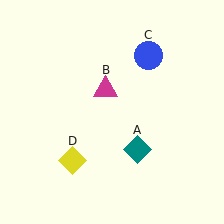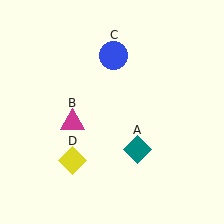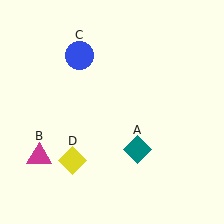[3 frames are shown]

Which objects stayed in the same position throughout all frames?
Teal diamond (object A) and yellow diamond (object D) remained stationary.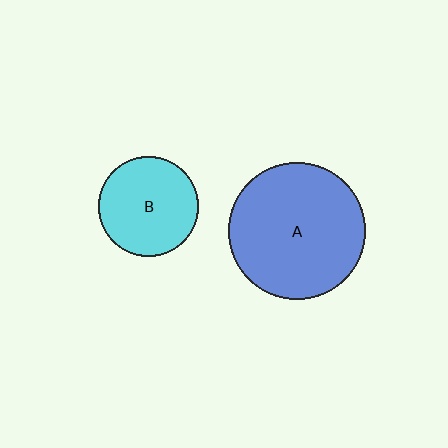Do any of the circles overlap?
No, none of the circles overlap.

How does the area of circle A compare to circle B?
Approximately 1.9 times.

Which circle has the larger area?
Circle A (blue).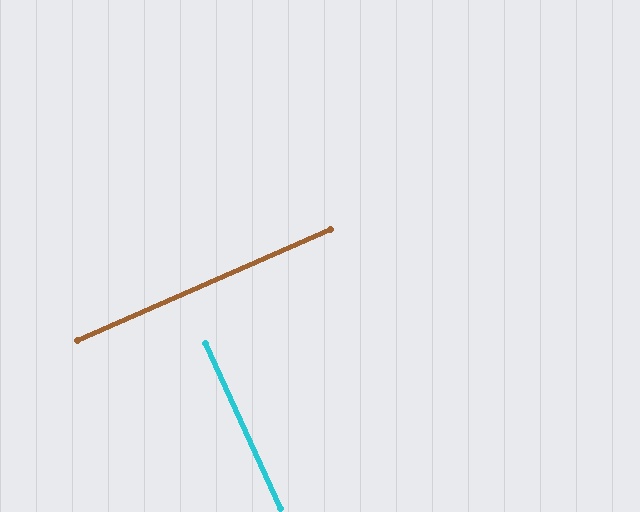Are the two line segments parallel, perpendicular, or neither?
Perpendicular — they meet at approximately 89°.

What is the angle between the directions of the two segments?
Approximately 89 degrees.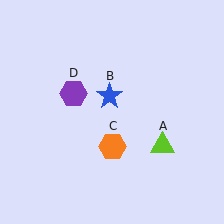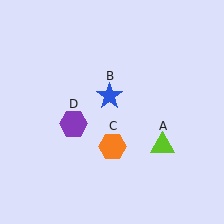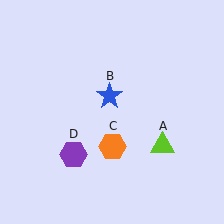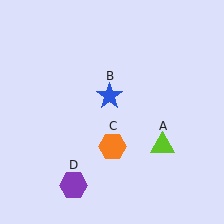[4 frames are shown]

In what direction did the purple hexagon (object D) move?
The purple hexagon (object D) moved down.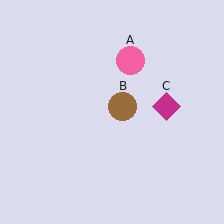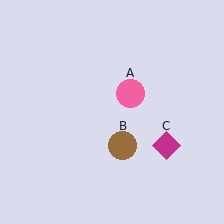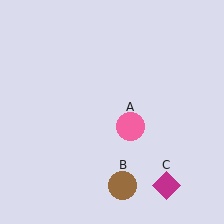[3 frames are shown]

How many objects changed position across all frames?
3 objects changed position: pink circle (object A), brown circle (object B), magenta diamond (object C).